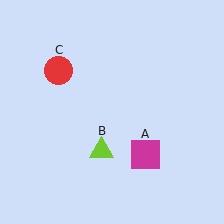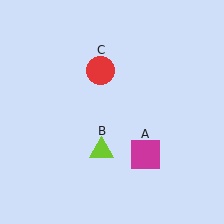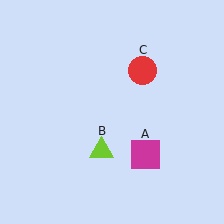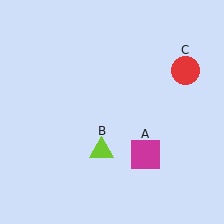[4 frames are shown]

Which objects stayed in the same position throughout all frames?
Magenta square (object A) and lime triangle (object B) remained stationary.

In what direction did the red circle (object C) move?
The red circle (object C) moved right.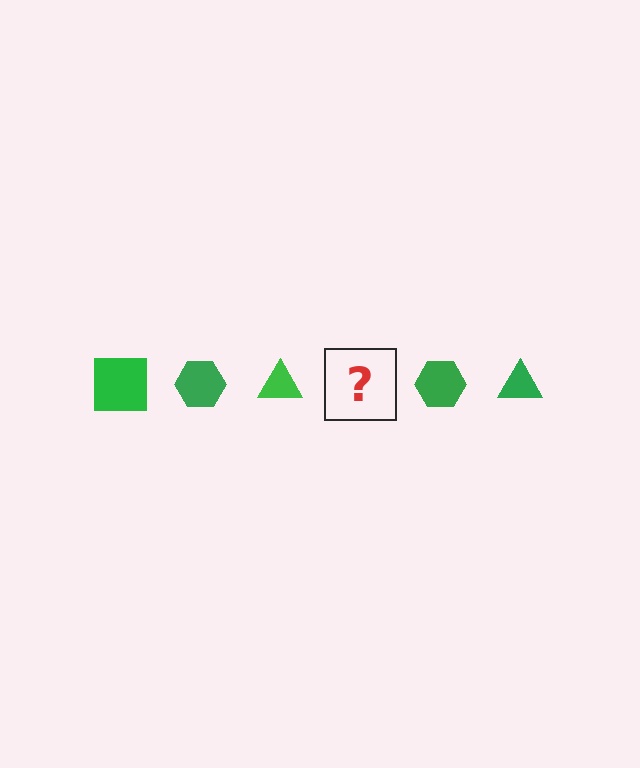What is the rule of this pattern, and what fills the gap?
The rule is that the pattern cycles through square, hexagon, triangle shapes in green. The gap should be filled with a green square.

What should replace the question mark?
The question mark should be replaced with a green square.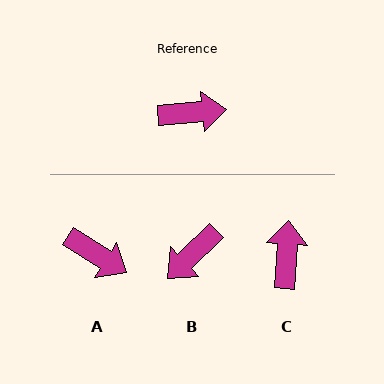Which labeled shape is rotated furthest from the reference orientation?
B, about 141 degrees away.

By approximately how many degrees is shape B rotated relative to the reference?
Approximately 141 degrees clockwise.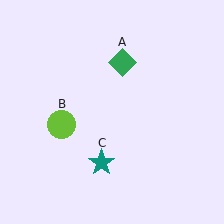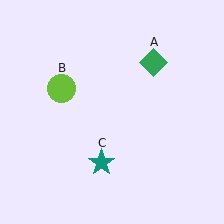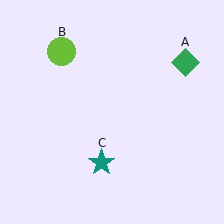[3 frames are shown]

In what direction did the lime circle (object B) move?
The lime circle (object B) moved up.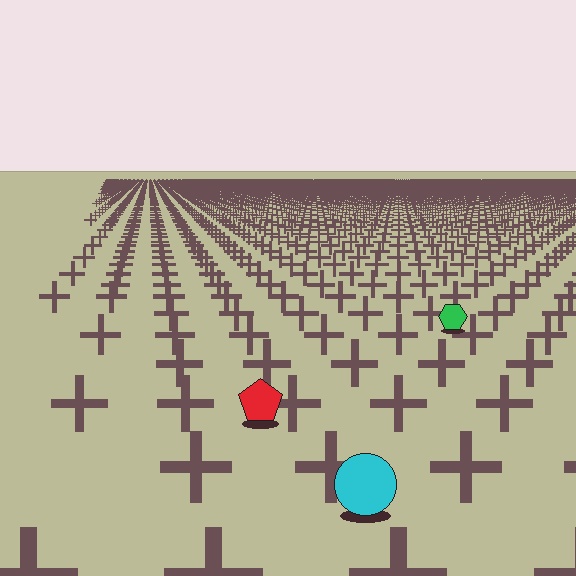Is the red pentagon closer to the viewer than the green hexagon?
Yes. The red pentagon is closer — you can tell from the texture gradient: the ground texture is coarser near it.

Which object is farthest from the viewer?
The green hexagon is farthest from the viewer. It appears smaller and the ground texture around it is denser.